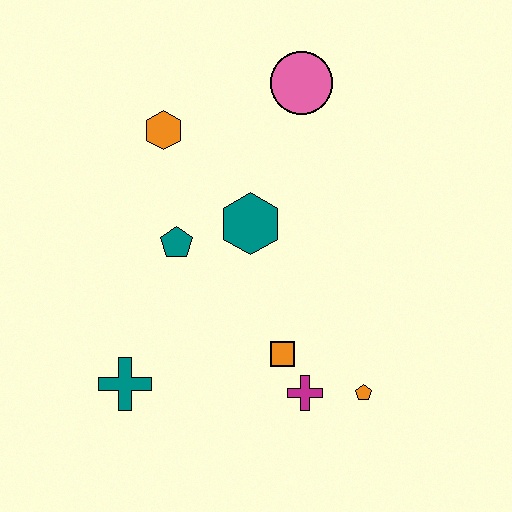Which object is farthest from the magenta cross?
The pink circle is farthest from the magenta cross.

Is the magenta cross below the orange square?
Yes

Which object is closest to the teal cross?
The teal pentagon is closest to the teal cross.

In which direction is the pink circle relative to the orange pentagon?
The pink circle is above the orange pentagon.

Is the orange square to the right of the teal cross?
Yes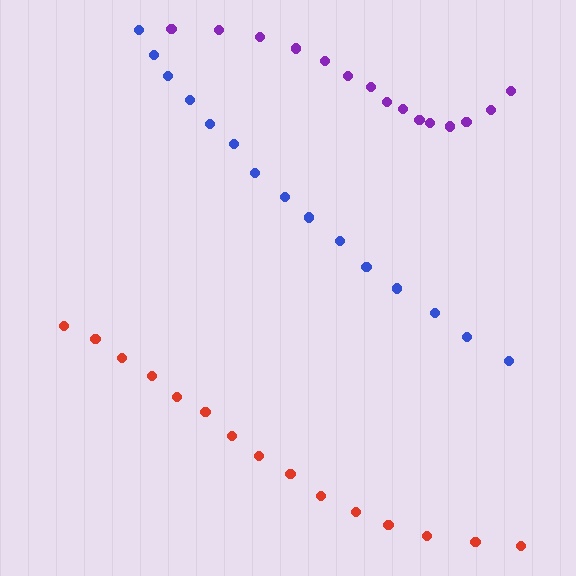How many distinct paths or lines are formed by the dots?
There are 3 distinct paths.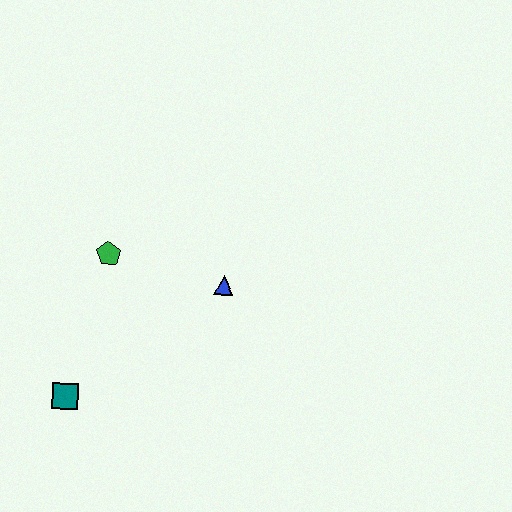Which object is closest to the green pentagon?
The blue triangle is closest to the green pentagon.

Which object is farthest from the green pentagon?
The teal square is farthest from the green pentagon.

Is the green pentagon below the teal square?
No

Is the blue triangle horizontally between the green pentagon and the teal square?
No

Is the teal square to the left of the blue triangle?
Yes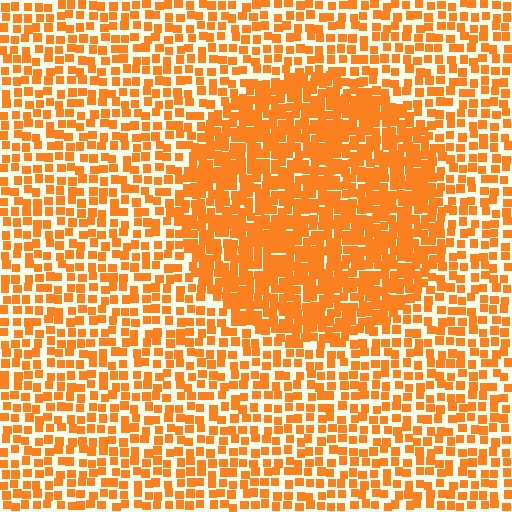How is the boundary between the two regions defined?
The boundary is defined by a change in element density (approximately 1.9x ratio). All elements are the same color, size, and shape.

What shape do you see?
I see a circle.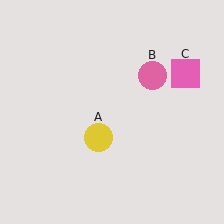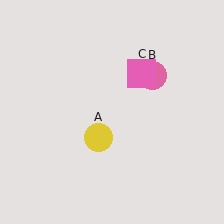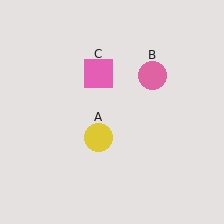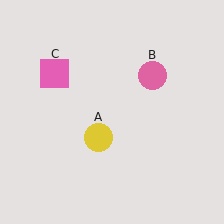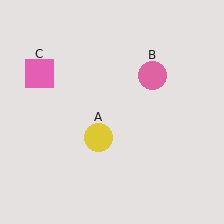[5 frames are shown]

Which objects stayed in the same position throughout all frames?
Yellow circle (object A) and pink circle (object B) remained stationary.